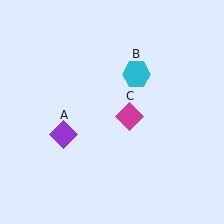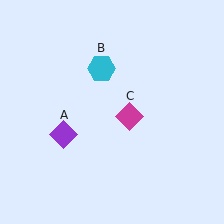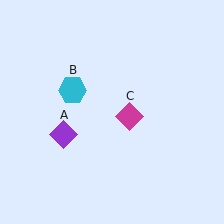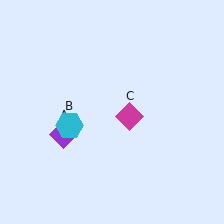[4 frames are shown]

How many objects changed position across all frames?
1 object changed position: cyan hexagon (object B).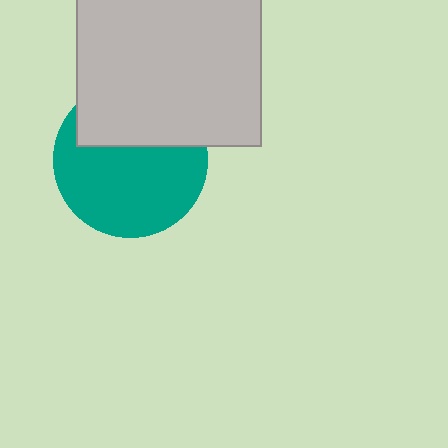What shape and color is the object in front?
The object in front is a light gray square.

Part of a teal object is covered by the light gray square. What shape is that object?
It is a circle.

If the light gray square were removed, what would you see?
You would see the complete teal circle.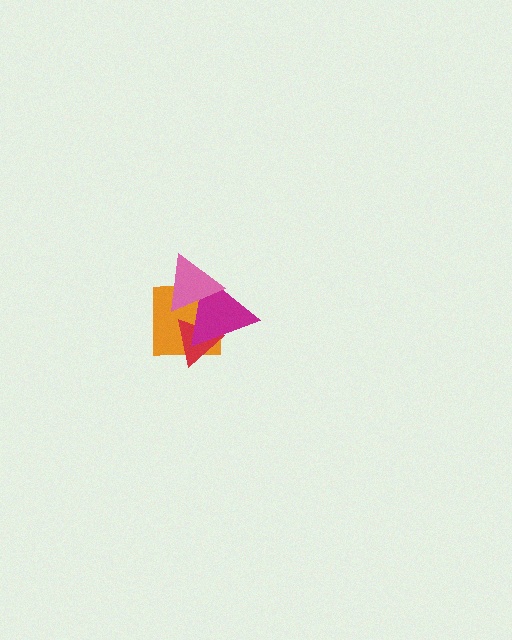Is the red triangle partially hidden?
Yes, it is partially covered by another shape.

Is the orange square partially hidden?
Yes, it is partially covered by another shape.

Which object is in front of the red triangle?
The magenta triangle is in front of the red triangle.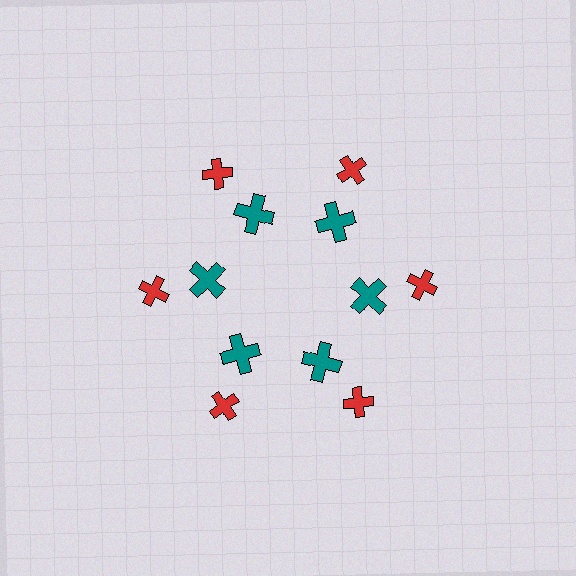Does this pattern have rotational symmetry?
Yes, this pattern has 6-fold rotational symmetry. It looks the same after rotating 60 degrees around the center.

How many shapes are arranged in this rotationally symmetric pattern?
There are 12 shapes, arranged in 6 groups of 2.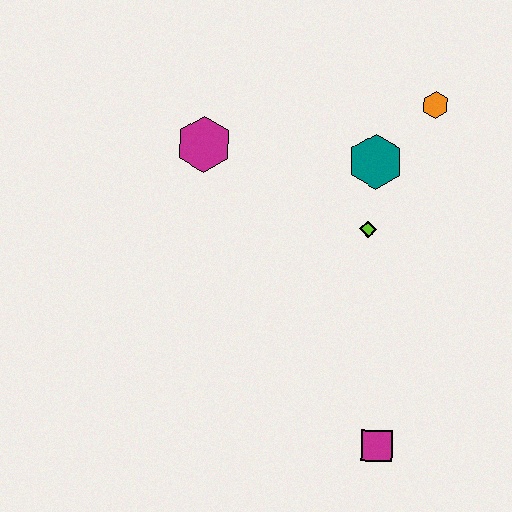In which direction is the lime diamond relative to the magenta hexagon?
The lime diamond is to the right of the magenta hexagon.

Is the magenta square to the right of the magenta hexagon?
Yes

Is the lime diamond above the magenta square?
Yes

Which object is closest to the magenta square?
The lime diamond is closest to the magenta square.